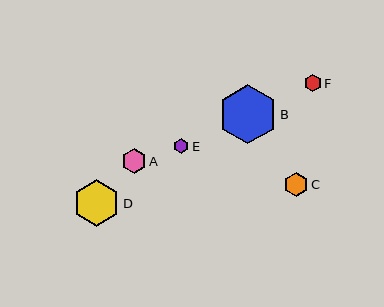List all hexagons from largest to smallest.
From largest to smallest: B, D, A, C, F, E.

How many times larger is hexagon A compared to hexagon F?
Hexagon A is approximately 1.4 times the size of hexagon F.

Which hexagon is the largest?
Hexagon B is the largest with a size of approximately 59 pixels.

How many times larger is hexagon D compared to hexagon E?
Hexagon D is approximately 3.1 times the size of hexagon E.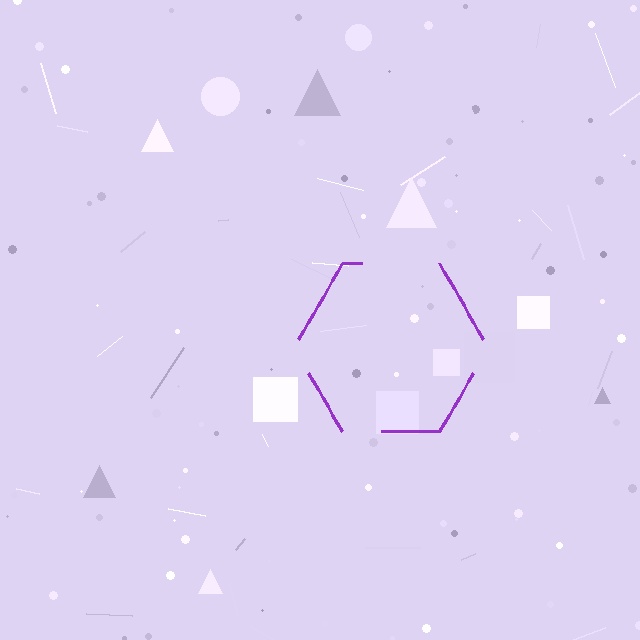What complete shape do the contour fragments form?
The contour fragments form a hexagon.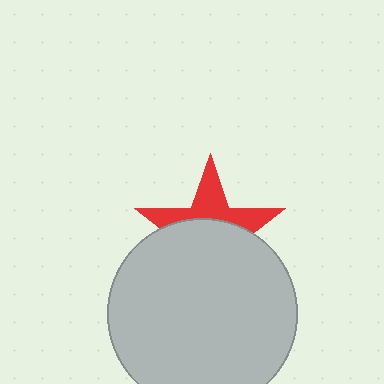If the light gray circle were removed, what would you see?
You would see the complete red star.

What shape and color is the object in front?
The object in front is a light gray circle.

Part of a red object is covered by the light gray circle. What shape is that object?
It is a star.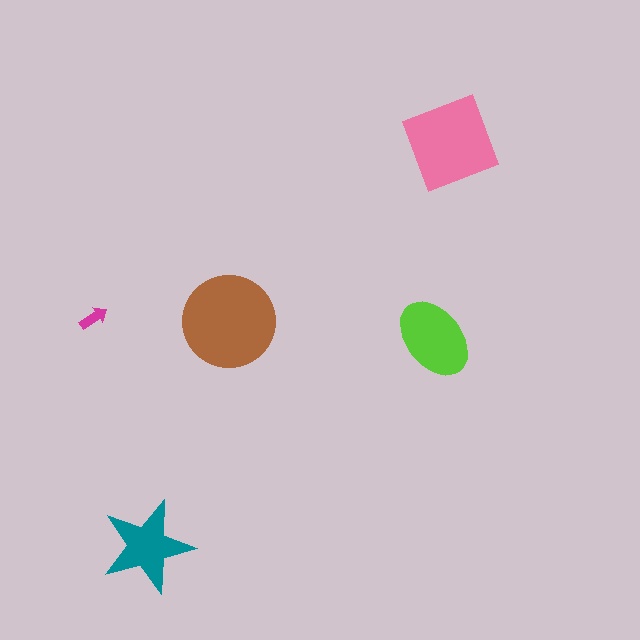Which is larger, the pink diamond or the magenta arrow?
The pink diamond.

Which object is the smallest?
The magenta arrow.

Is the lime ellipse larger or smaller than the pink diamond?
Smaller.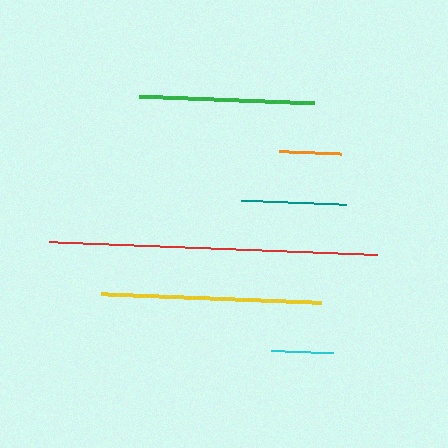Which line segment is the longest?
The red line is the longest at approximately 328 pixels.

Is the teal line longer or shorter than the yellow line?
The yellow line is longer than the teal line.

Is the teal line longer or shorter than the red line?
The red line is longer than the teal line.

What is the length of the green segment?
The green segment is approximately 175 pixels long.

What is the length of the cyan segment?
The cyan segment is approximately 62 pixels long.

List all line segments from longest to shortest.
From longest to shortest: red, yellow, green, teal, orange, cyan.